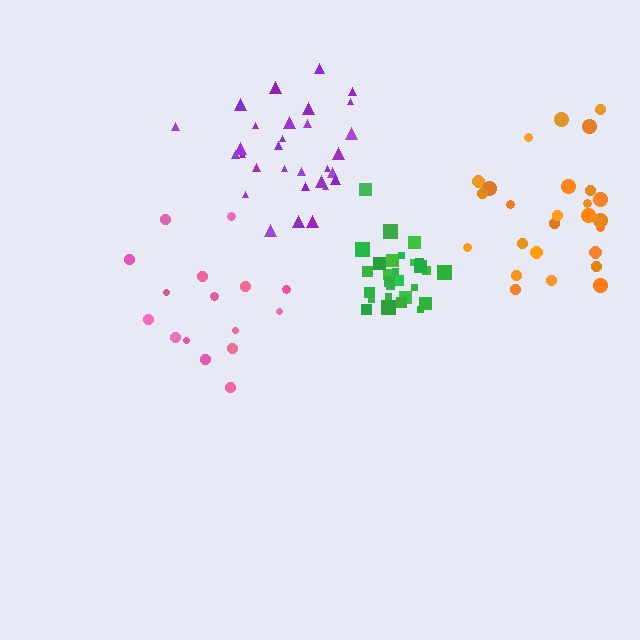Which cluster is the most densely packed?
Green.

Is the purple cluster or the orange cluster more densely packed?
Purple.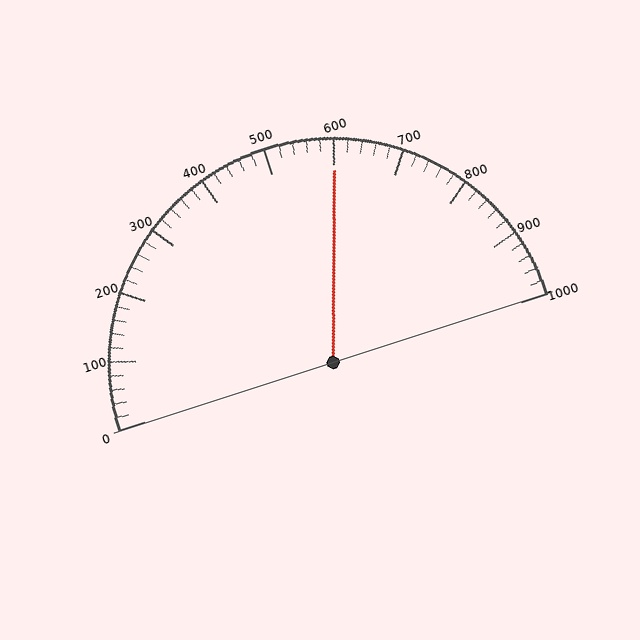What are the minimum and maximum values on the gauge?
The gauge ranges from 0 to 1000.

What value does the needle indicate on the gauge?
The needle indicates approximately 600.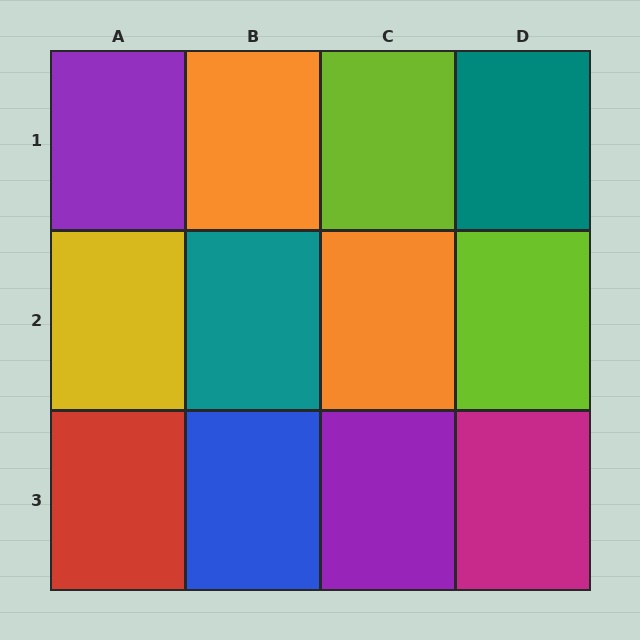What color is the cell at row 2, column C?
Orange.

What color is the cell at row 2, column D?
Lime.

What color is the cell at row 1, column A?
Purple.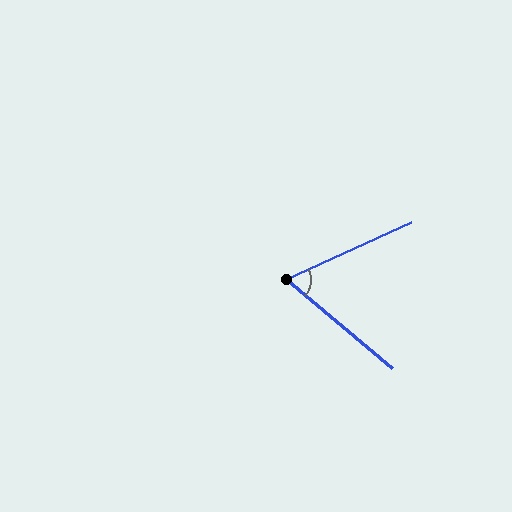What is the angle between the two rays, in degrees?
Approximately 64 degrees.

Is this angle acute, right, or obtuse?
It is acute.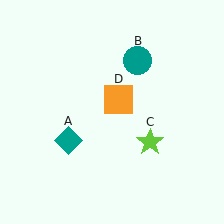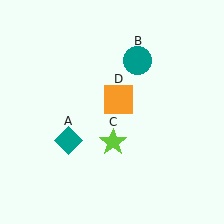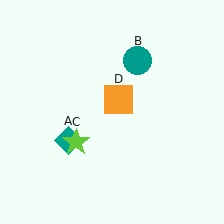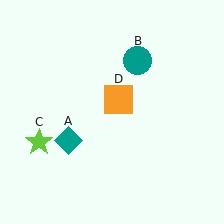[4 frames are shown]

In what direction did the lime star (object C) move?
The lime star (object C) moved left.